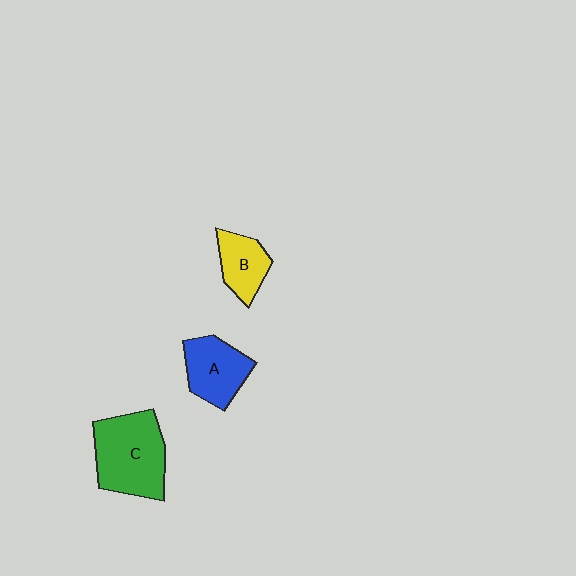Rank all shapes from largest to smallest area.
From largest to smallest: C (green), A (blue), B (yellow).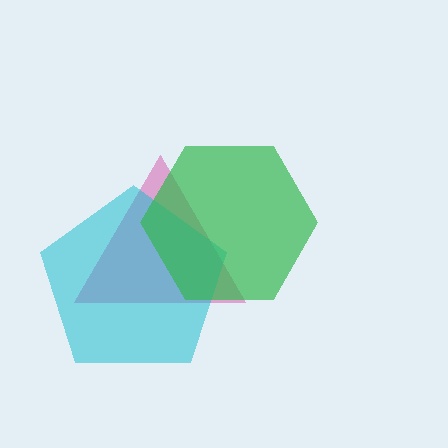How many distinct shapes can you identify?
There are 3 distinct shapes: a magenta triangle, a cyan pentagon, a green hexagon.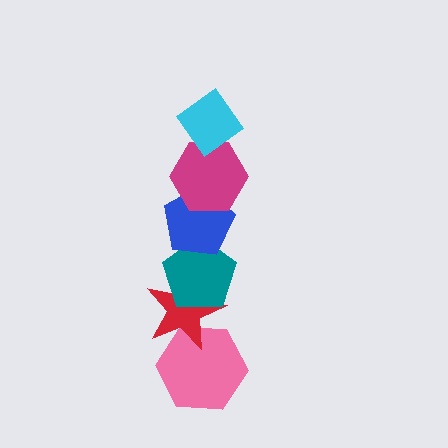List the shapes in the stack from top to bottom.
From top to bottom: the cyan diamond, the magenta hexagon, the blue pentagon, the teal pentagon, the red star, the pink hexagon.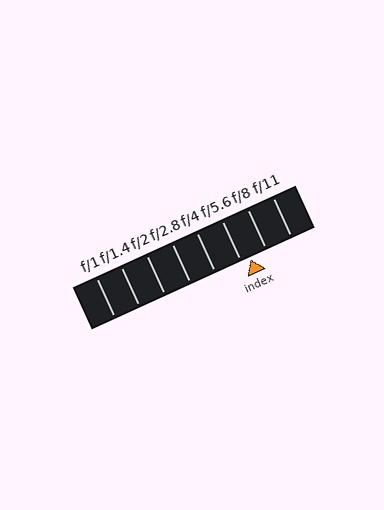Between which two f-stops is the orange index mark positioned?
The index mark is between f/5.6 and f/8.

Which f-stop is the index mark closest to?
The index mark is closest to f/5.6.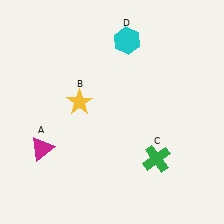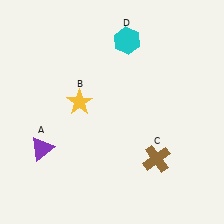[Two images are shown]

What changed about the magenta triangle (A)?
In Image 1, A is magenta. In Image 2, it changed to purple.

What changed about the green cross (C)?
In Image 1, C is green. In Image 2, it changed to brown.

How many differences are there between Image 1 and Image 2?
There are 2 differences between the two images.